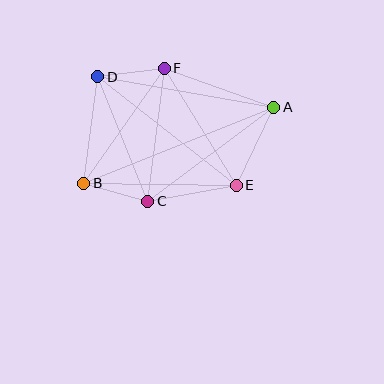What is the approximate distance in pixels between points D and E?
The distance between D and E is approximately 176 pixels.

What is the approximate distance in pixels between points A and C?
The distance between A and C is approximately 157 pixels.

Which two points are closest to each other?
Points B and C are closest to each other.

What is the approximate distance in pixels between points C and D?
The distance between C and D is approximately 134 pixels.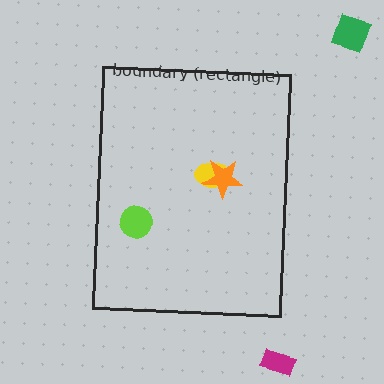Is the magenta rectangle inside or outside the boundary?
Outside.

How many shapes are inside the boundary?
3 inside, 2 outside.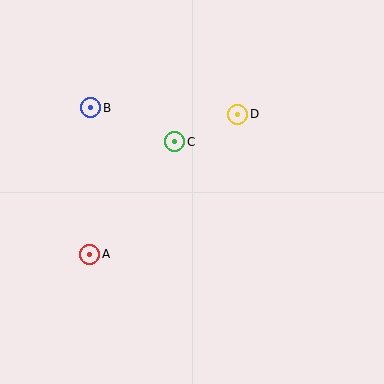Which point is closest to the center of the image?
Point C at (175, 142) is closest to the center.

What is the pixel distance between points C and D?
The distance between C and D is 69 pixels.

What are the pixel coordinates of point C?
Point C is at (175, 142).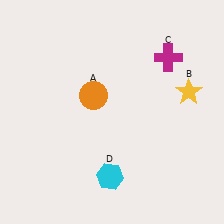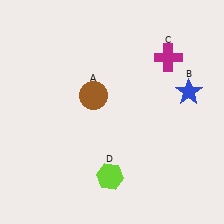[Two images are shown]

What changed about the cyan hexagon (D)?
In Image 1, D is cyan. In Image 2, it changed to lime.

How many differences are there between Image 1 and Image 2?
There are 3 differences between the two images.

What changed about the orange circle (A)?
In Image 1, A is orange. In Image 2, it changed to brown.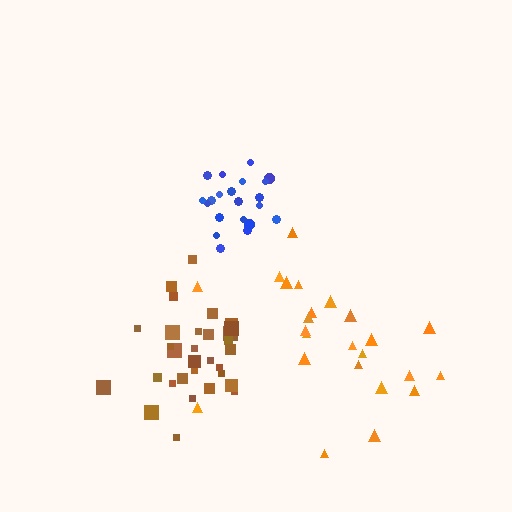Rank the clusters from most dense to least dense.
blue, brown, orange.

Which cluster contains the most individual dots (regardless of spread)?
Brown (31).